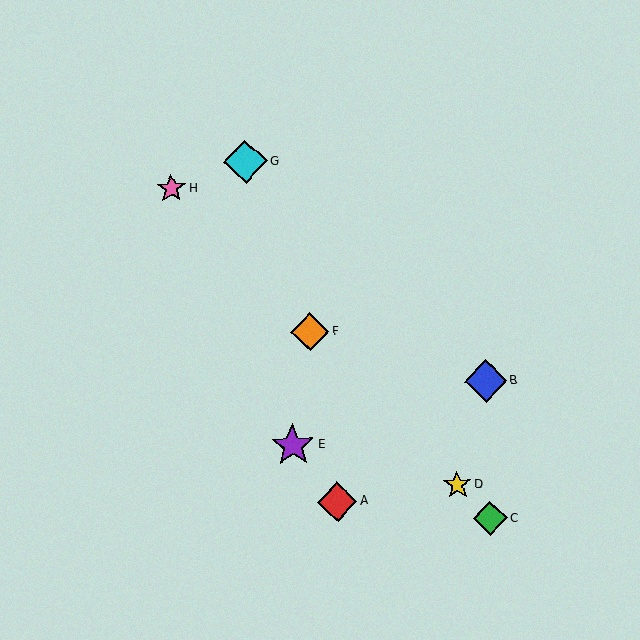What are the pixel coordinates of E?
Object E is at (293, 445).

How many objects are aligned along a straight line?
4 objects (C, D, F, H) are aligned along a straight line.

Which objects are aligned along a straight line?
Objects C, D, F, H are aligned along a straight line.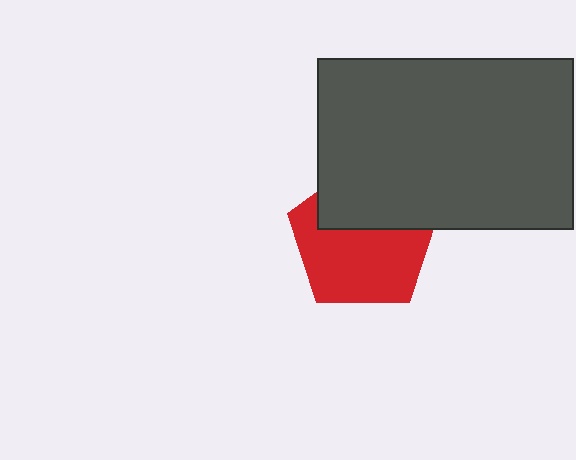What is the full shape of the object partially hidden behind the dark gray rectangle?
The partially hidden object is a red pentagon.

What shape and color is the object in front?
The object in front is a dark gray rectangle.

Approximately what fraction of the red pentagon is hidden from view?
Roughly 38% of the red pentagon is hidden behind the dark gray rectangle.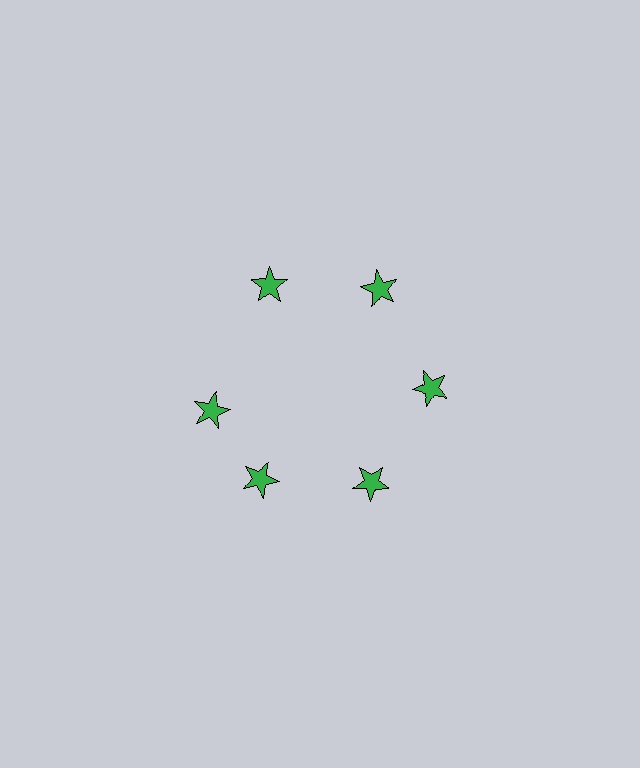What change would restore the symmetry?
The symmetry would be restored by rotating it back into even spacing with its neighbors so that all 6 stars sit at equal angles and equal distance from the center.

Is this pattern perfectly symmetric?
No. The 6 green stars are arranged in a ring, but one element near the 9 o'clock position is rotated out of alignment along the ring, breaking the 6-fold rotational symmetry.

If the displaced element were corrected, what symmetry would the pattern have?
It would have 6-fold rotational symmetry — the pattern would map onto itself every 60 degrees.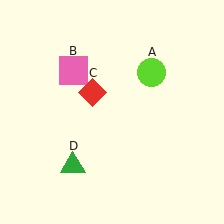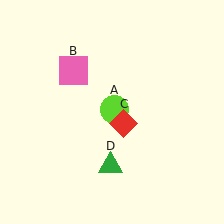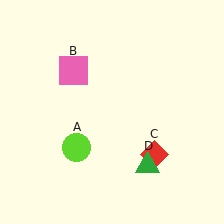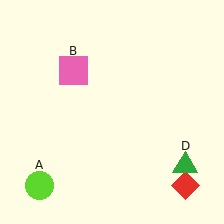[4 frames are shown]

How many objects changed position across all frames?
3 objects changed position: lime circle (object A), red diamond (object C), green triangle (object D).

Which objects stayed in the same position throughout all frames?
Pink square (object B) remained stationary.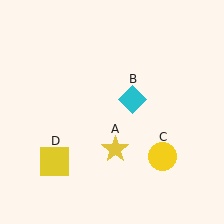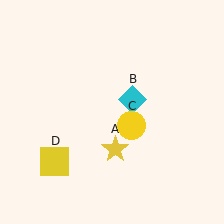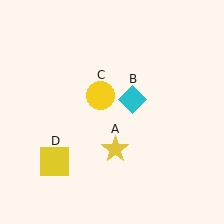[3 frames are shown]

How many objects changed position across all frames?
1 object changed position: yellow circle (object C).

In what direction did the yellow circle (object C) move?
The yellow circle (object C) moved up and to the left.